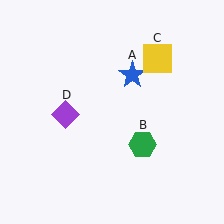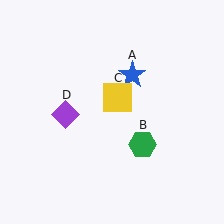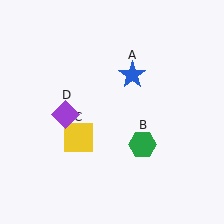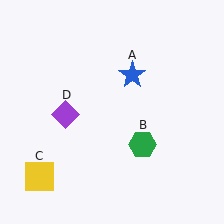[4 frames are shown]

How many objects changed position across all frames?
1 object changed position: yellow square (object C).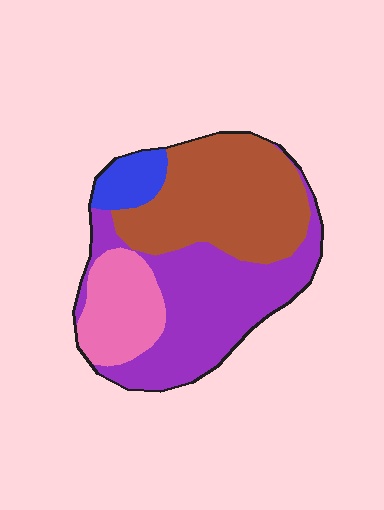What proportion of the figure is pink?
Pink covers around 15% of the figure.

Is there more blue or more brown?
Brown.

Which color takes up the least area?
Blue, at roughly 5%.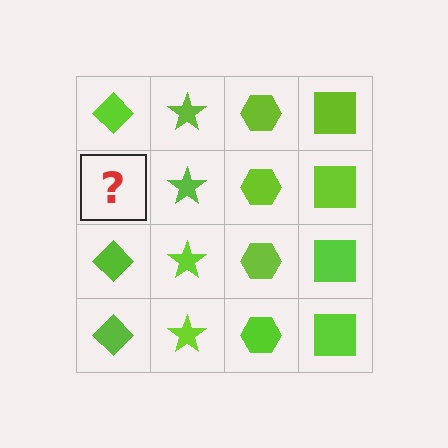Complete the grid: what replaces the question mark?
The question mark should be replaced with a lime diamond.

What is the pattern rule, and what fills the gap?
The rule is that each column has a consistent shape. The gap should be filled with a lime diamond.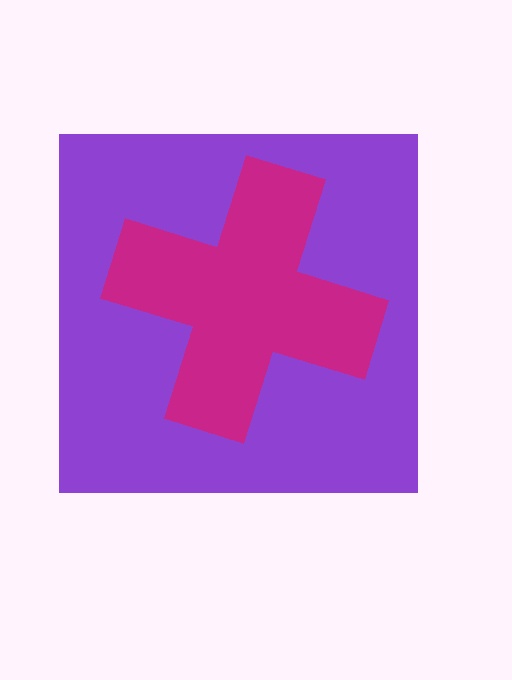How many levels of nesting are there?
2.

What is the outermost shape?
The purple square.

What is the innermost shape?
The magenta cross.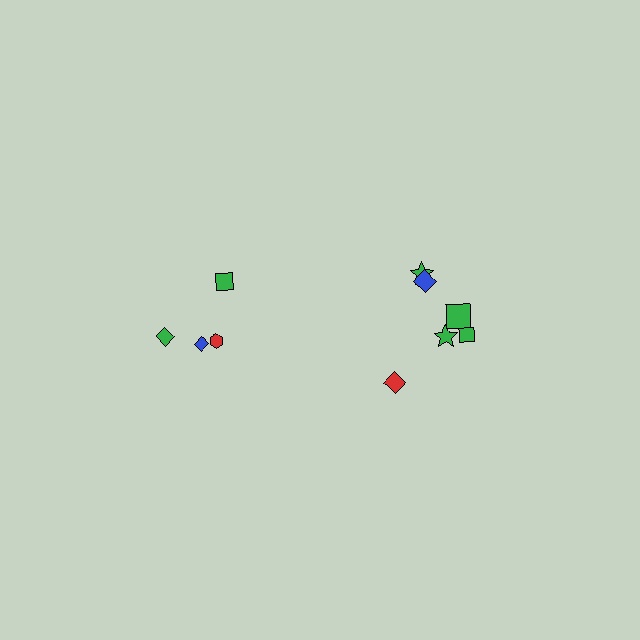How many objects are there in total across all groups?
There are 10 objects.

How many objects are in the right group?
There are 6 objects.